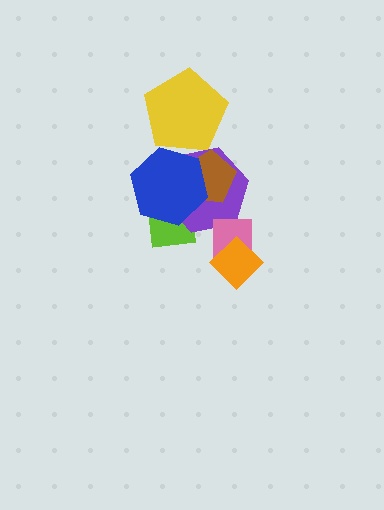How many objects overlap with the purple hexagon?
4 objects overlap with the purple hexagon.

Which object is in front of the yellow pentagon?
The blue hexagon is in front of the yellow pentagon.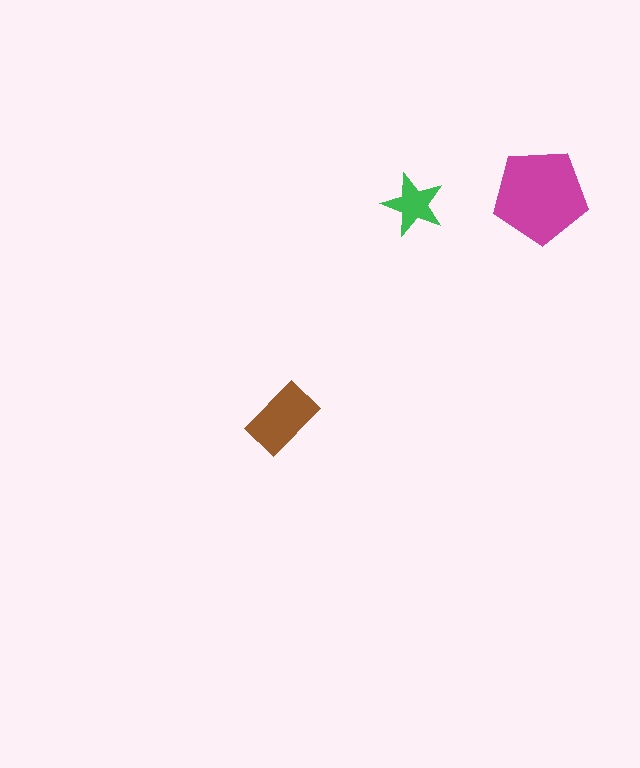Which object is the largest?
The magenta pentagon.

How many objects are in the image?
There are 3 objects in the image.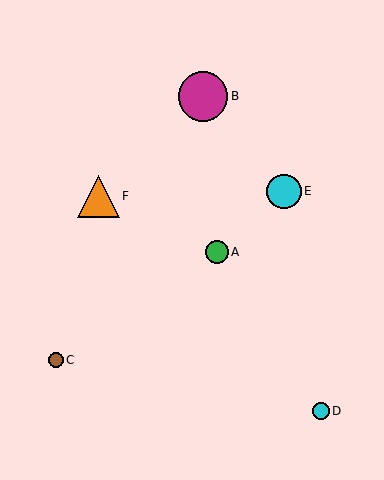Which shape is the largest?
The magenta circle (labeled B) is the largest.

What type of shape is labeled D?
Shape D is a cyan circle.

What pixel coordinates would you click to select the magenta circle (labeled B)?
Click at (203, 96) to select the magenta circle B.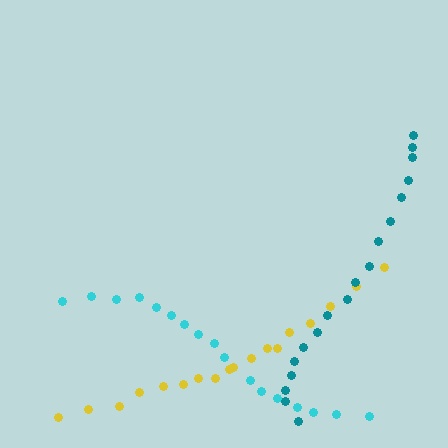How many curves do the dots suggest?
There are 3 distinct paths.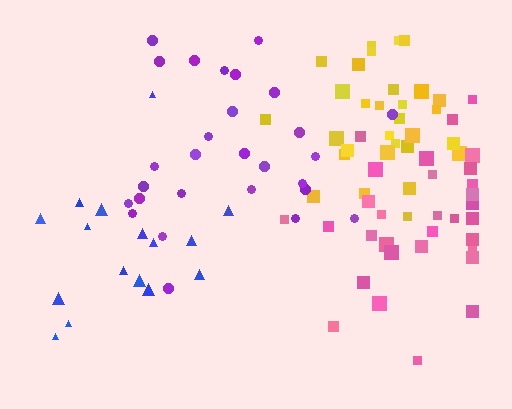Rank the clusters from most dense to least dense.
pink, yellow, purple, blue.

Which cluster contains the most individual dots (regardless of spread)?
Pink (32).